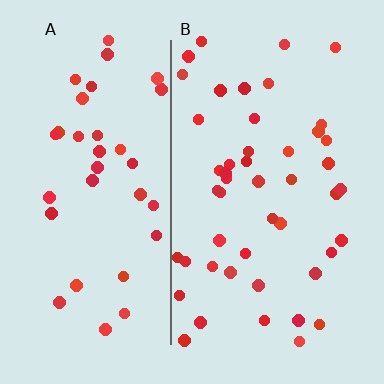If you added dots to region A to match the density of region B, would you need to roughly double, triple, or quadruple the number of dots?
Approximately double.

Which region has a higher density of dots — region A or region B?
B (the right).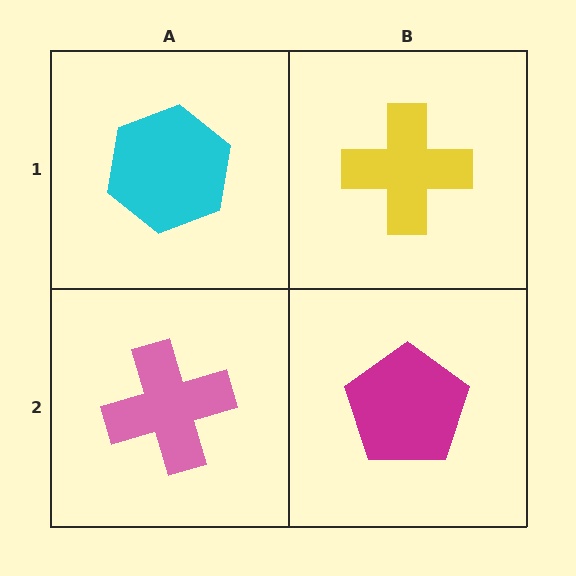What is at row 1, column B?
A yellow cross.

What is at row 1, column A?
A cyan hexagon.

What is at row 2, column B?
A magenta pentagon.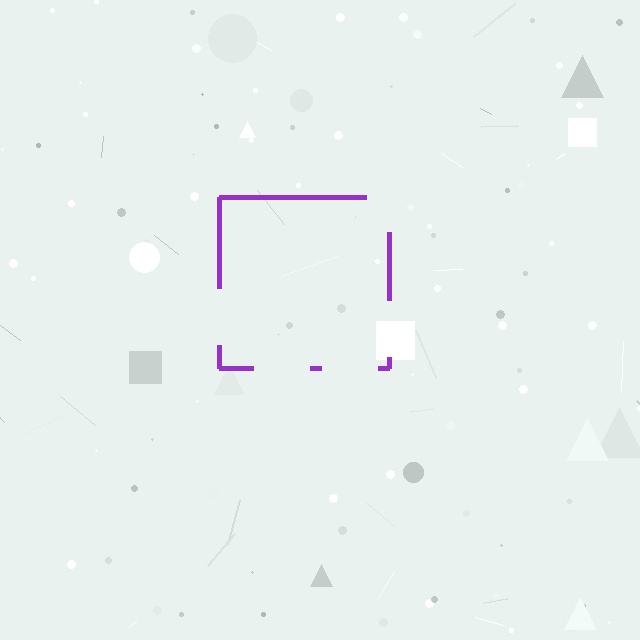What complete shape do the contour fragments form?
The contour fragments form a square.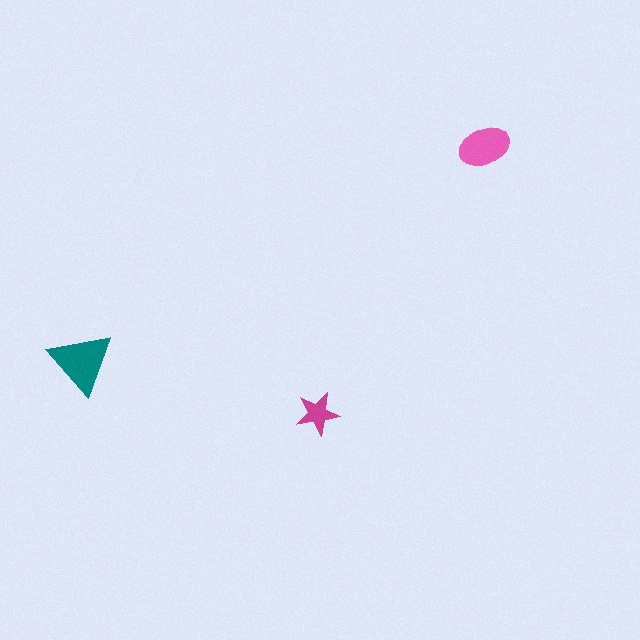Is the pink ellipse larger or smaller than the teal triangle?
Smaller.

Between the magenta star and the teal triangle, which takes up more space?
The teal triangle.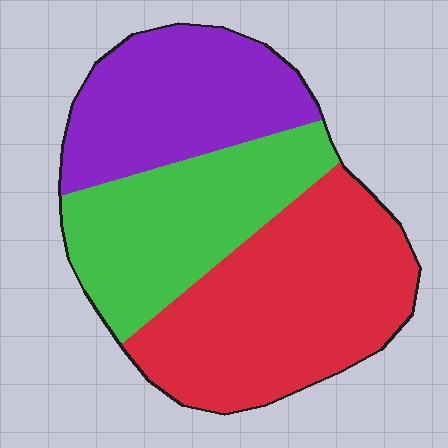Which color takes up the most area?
Red, at roughly 40%.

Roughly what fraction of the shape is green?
Green takes up about one third (1/3) of the shape.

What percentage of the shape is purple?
Purple covers 28% of the shape.